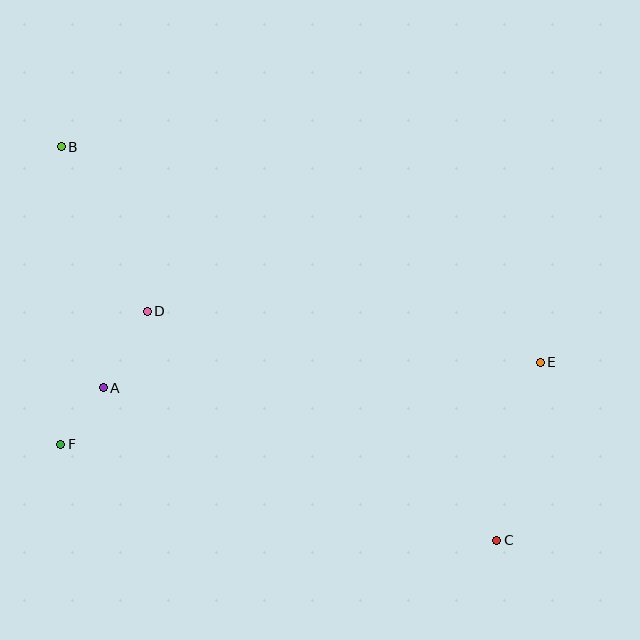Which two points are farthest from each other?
Points B and C are farthest from each other.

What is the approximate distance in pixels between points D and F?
The distance between D and F is approximately 159 pixels.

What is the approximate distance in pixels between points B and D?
The distance between B and D is approximately 185 pixels.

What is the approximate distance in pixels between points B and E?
The distance between B and E is approximately 525 pixels.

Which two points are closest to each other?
Points A and F are closest to each other.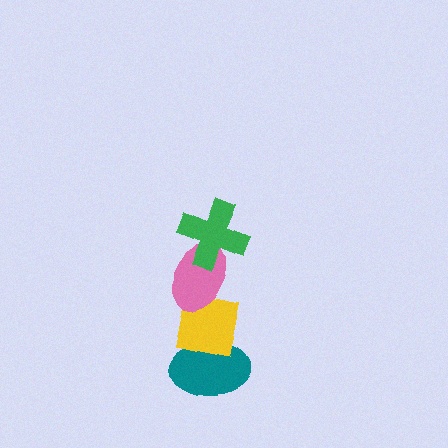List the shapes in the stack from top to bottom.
From top to bottom: the green cross, the pink ellipse, the yellow square, the teal ellipse.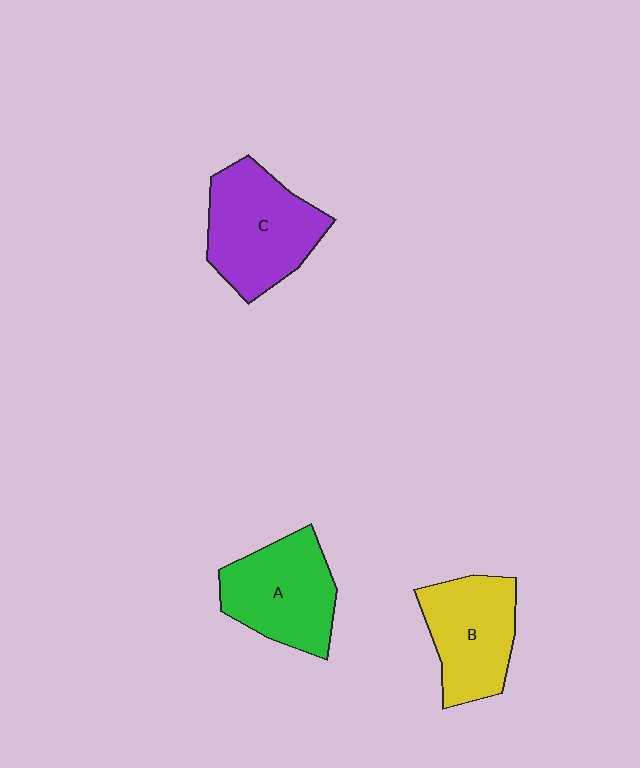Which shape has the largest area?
Shape C (purple).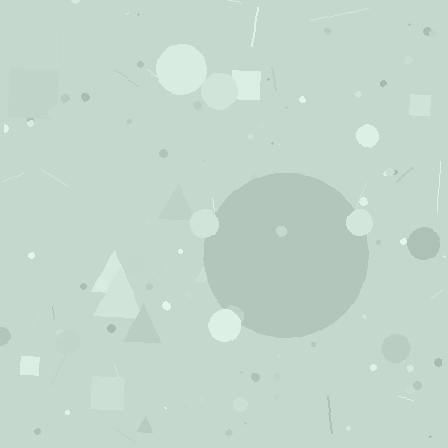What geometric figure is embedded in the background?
A circle is embedded in the background.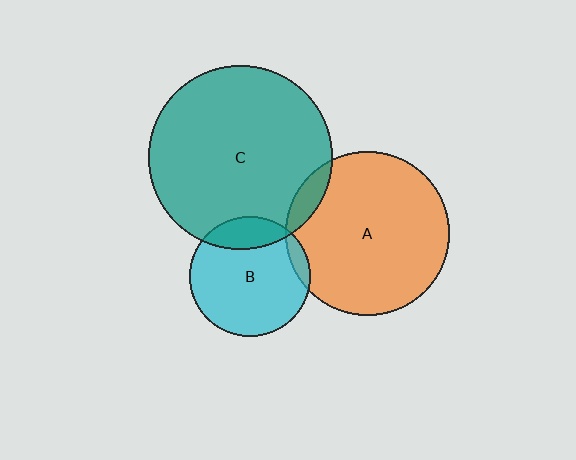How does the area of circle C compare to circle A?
Approximately 1.2 times.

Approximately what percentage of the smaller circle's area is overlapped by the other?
Approximately 5%.